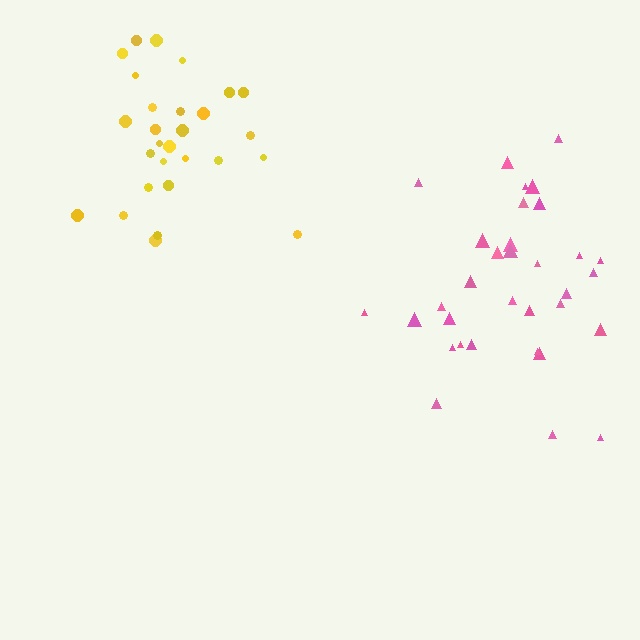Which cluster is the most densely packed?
Pink.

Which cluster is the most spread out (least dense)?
Yellow.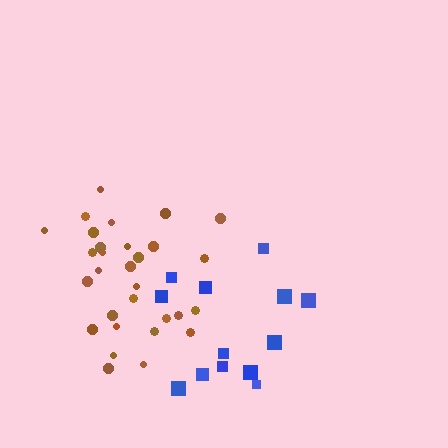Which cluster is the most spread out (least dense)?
Blue.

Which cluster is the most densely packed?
Brown.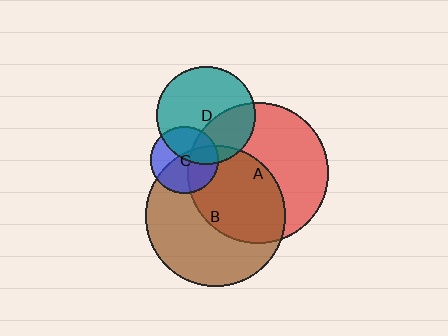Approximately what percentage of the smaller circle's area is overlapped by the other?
Approximately 35%.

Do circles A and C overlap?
Yes.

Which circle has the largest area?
Circle A (red).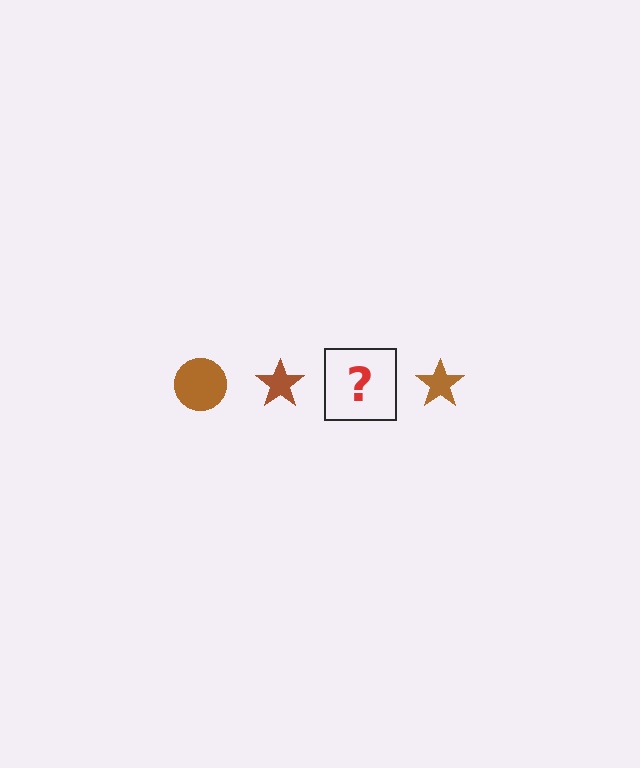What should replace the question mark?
The question mark should be replaced with a brown circle.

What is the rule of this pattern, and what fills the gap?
The rule is that the pattern cycles through circle, star shapes in brown. The gap should be filled with a brown circle.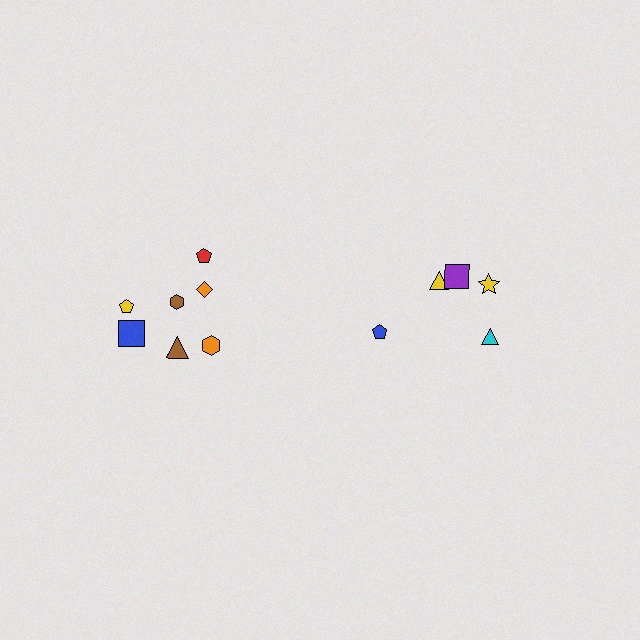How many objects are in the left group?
There are 7 objects.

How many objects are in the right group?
There are 5 objects.